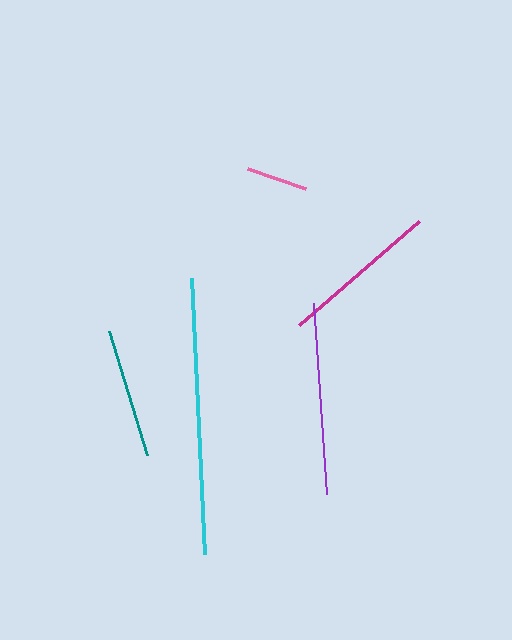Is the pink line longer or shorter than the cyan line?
The cyan line is longer than the pink line.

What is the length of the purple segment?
The purple segment is approximately 191 pixels long.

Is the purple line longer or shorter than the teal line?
The purple line is longer than the teal line.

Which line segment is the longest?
The cyan line is the longest at approximately 276 pixels.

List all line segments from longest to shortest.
From longest to shortest: cyan, purple, magenta, teal, pink.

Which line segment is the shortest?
The pink line is the shortest at approximately 61 pixels.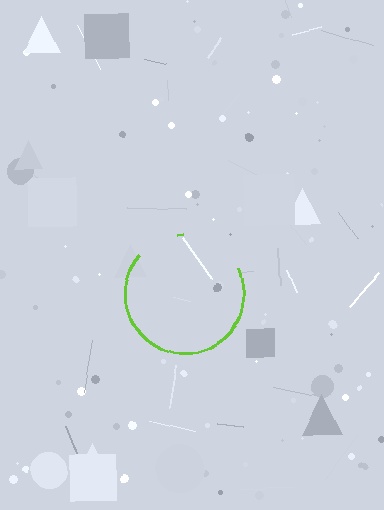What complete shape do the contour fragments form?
The contour fragments form a circle.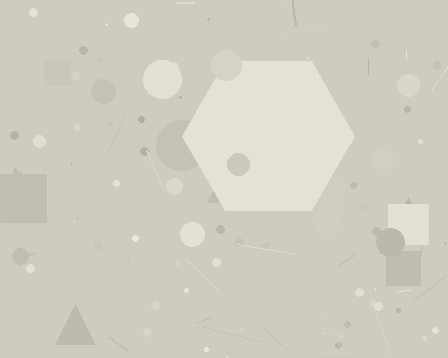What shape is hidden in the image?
A hexagon is hidden in the image.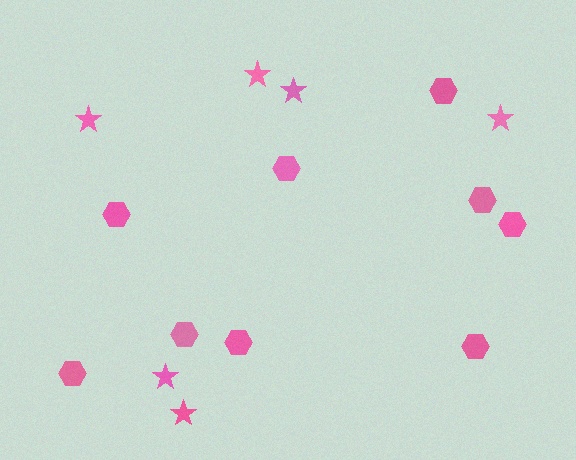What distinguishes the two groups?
There are 2 groups: one group of hexagons (9) and one group of stars (6).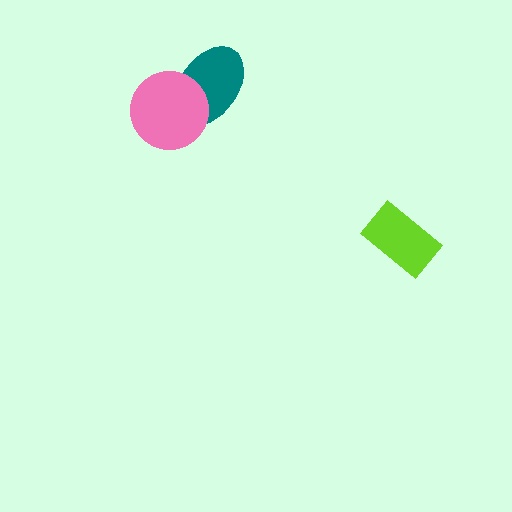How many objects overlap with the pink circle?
1 object overlaps with the pink circle.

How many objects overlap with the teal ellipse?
1 object overlaps with the teal ellipse.